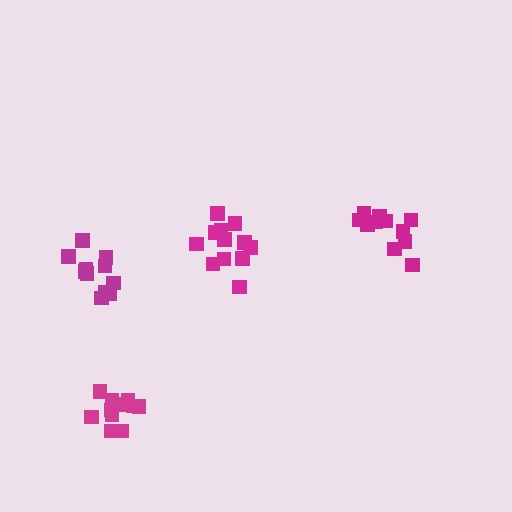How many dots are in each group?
Group 1: 11 dots, Group 2: 12 dots, Group 3: 11 dots, Group 4: 12 dots (46 total).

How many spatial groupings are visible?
There are 4 spatial groupings.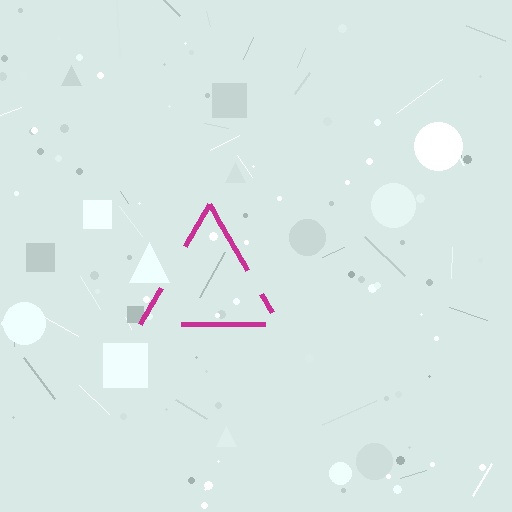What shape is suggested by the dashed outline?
The dashed outline suggests a triangle.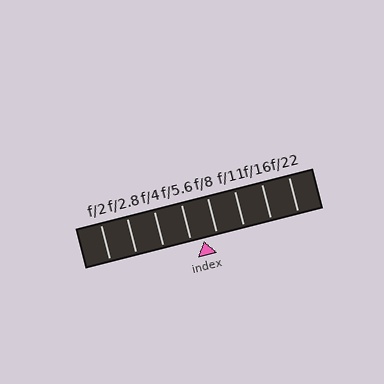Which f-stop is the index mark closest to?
The index mark is closest to f/5.6.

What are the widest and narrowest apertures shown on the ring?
The widest aperture shown is f/2 and the narrowest is f/22.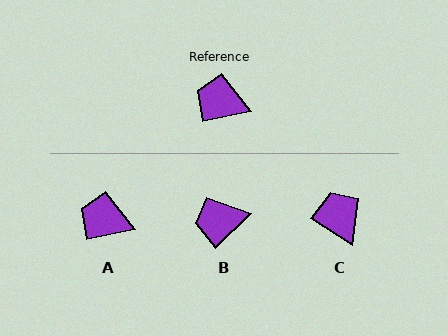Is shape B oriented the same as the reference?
No, it is off by about 32 degrees.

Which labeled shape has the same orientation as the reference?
A.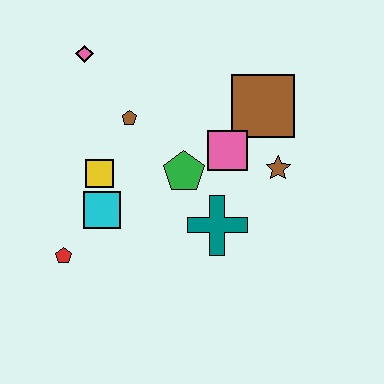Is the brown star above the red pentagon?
Yes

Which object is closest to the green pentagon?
The pink square is closest to the green pentagon.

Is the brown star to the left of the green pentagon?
No